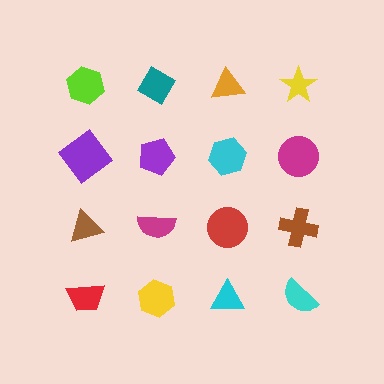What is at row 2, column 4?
A magenta circle.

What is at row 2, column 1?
A purple diamond.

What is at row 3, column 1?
A brown triangle.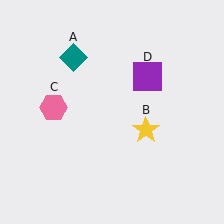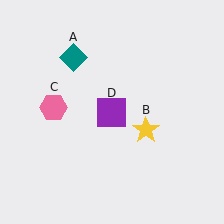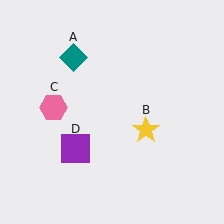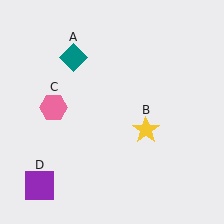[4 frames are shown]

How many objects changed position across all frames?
1 object changed position: purple square (object D).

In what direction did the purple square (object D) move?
The purple square (object D) moved down and to the left.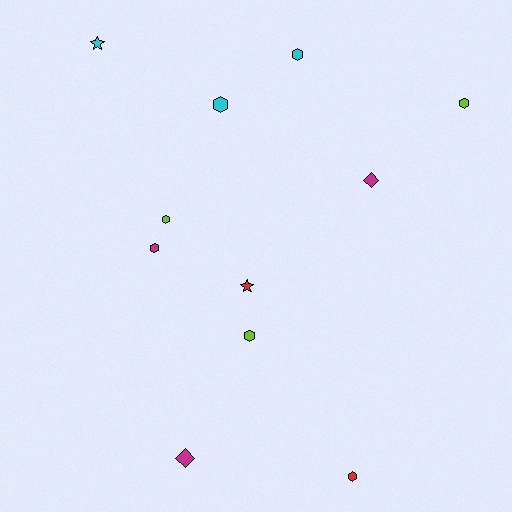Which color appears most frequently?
Cyan, with 3 objects.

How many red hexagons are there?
There is 1 red hexagon.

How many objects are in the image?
There are 11 objects.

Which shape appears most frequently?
Hexagon, with 7 objects.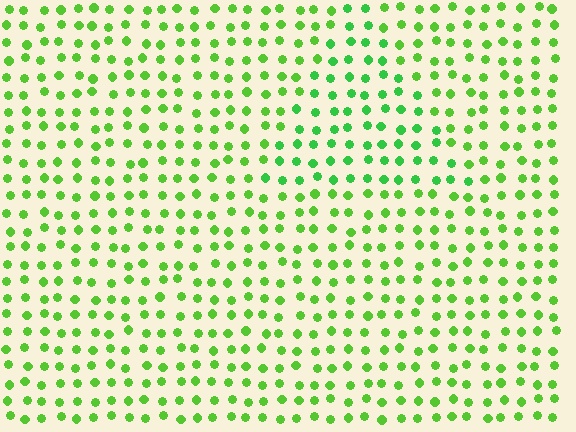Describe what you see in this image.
The image is filled with small lime elements in a uniform arrangement. A triangle-shaped region is visible where the elements are tinted to a slightly different hue, forming a subtle color boundary.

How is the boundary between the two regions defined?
The boundary is defined purely by a slight shift in hue (about 22 degrees). Spacing, size, and orientation are identical on both sides.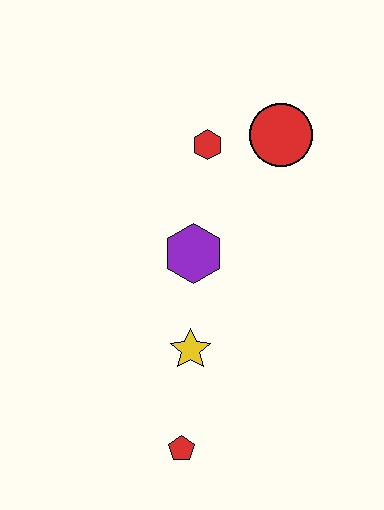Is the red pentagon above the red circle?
No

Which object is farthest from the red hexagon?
The red pentagon is farthest from the red hexagon.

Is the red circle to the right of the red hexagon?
Yes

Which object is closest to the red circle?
The red hexagon is closest to the red circle.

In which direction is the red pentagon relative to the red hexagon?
The red pentagon is below the red hexagon.